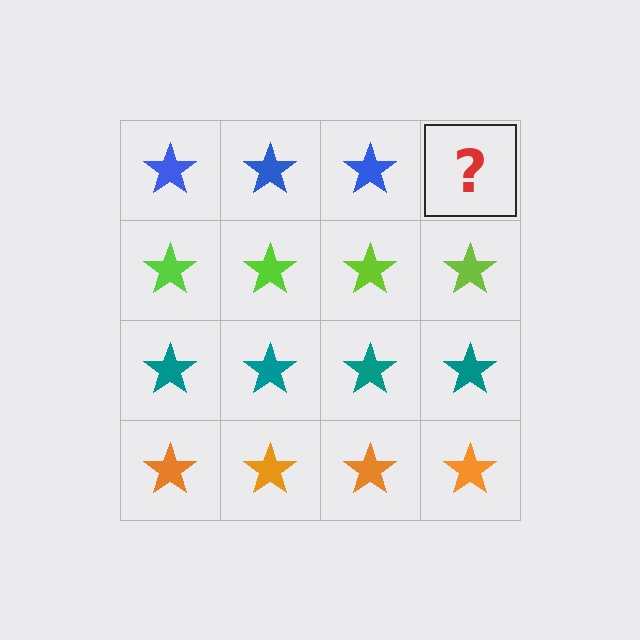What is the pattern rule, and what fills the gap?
The rule is that each row has a consistent color. The gap should be filled with a blue star.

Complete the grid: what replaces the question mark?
The question mark should be replaced with a blue star.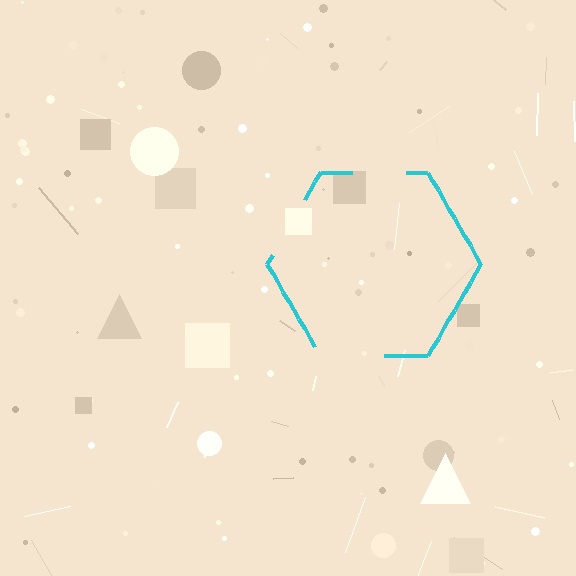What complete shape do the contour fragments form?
The contour fragments form a hexagon.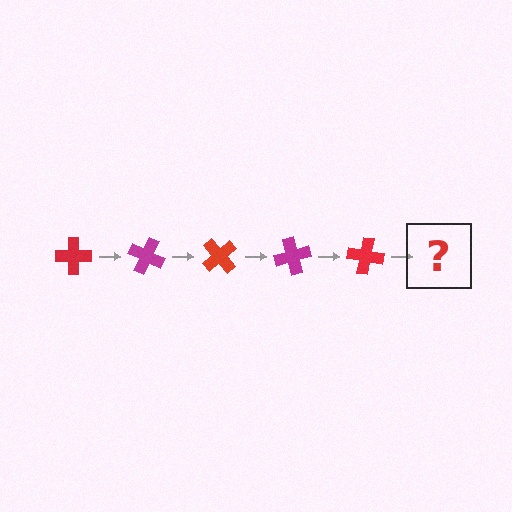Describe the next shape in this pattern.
It should be a magenta cross, rotated 125 degrees from the start.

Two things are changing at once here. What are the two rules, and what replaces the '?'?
The two rules are that it rotates 25 degrees each step and the color cycles through red and magenta. The '?' should be a magenta cross, rotated 125 degrees from the start.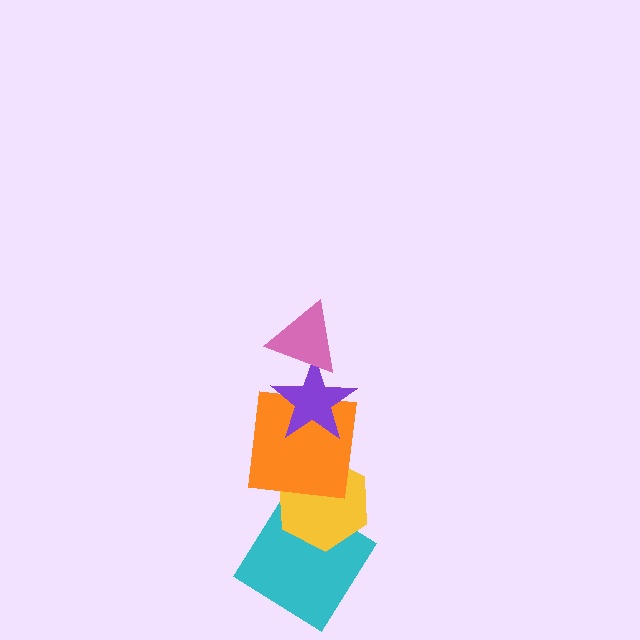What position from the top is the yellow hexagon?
The yellow hexagon is 4th from the top.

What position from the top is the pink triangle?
The pink triangle is 1st from the top.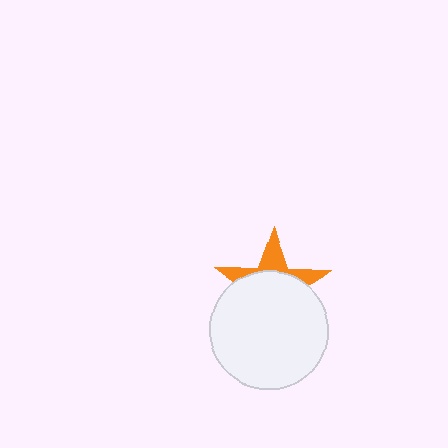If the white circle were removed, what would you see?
You would see the complete orange star.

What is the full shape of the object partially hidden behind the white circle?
The partially hidden object is an orange star.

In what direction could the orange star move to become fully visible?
The orange star could move up. That would shift it out from behind the white circle entirely.